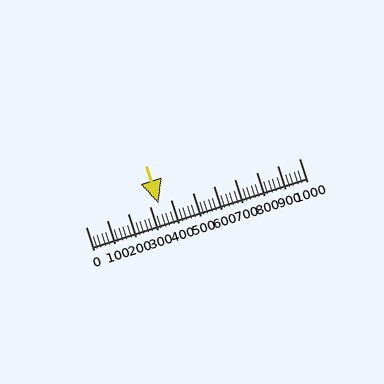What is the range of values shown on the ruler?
The ruler shows values from 0 to 1000.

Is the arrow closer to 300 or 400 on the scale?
The arrow is closer to 300.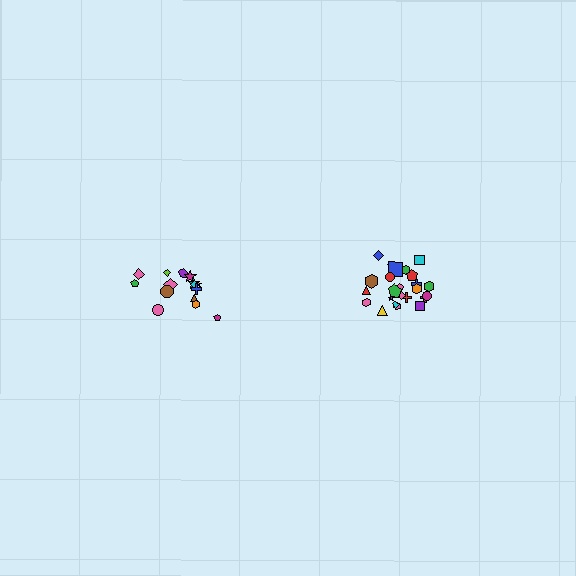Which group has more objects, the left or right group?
The right group.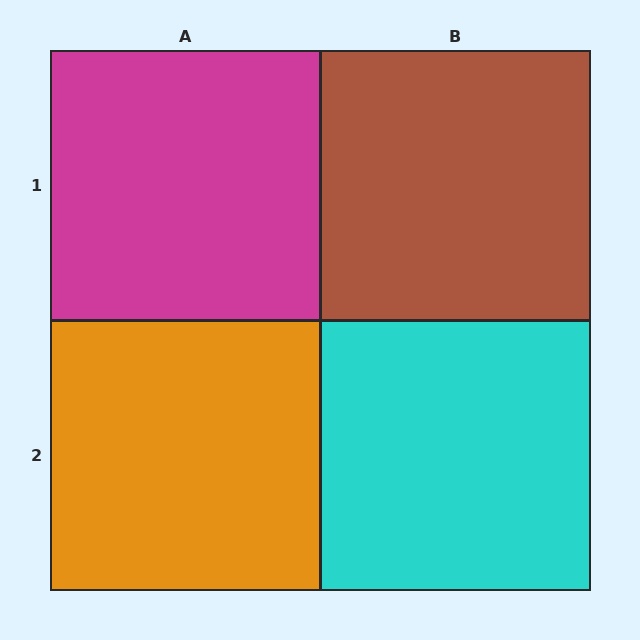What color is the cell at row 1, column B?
Brown.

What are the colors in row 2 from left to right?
Orange, cyan.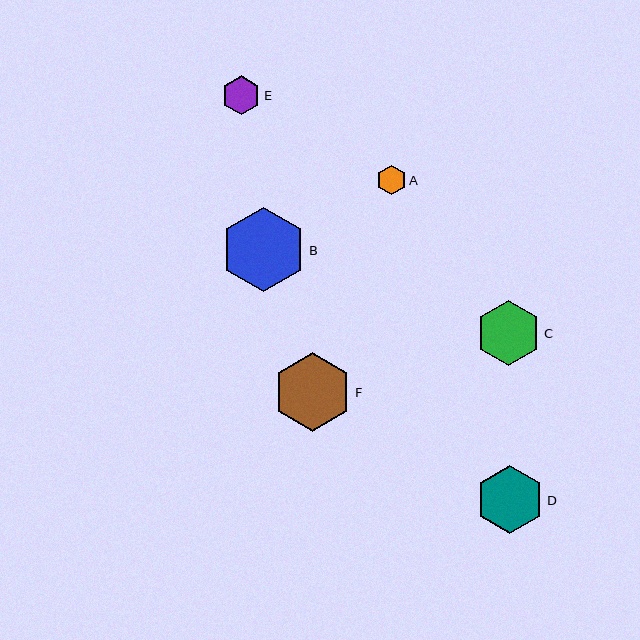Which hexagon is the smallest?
Hexagon A is the smallest with a size of approximately 30 pixels.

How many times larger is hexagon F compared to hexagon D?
Hexagon F is approximately 1.2 times the size of hexagon D.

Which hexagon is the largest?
Hexagon B is the largest with a size of approximately 85 pixels.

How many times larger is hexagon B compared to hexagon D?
Hexagon B is approximately 1.3 times the size of hexagon D.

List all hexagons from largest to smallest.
From largest to smallest: B, F, D, C, E, A.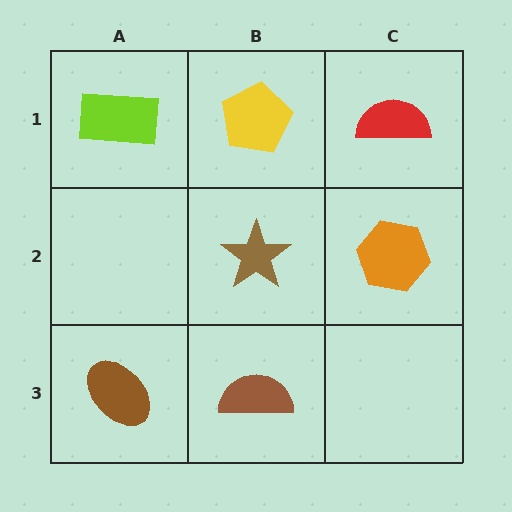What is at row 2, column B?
A brown star.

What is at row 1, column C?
A red semicircle.